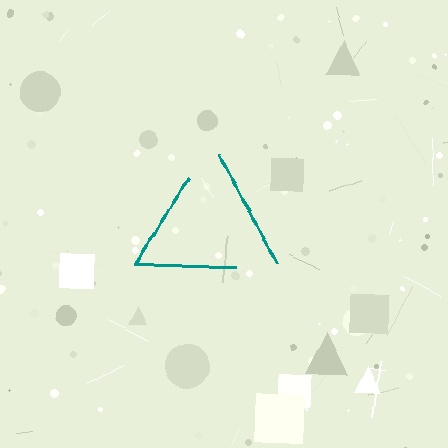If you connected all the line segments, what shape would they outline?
They would outline a triangle.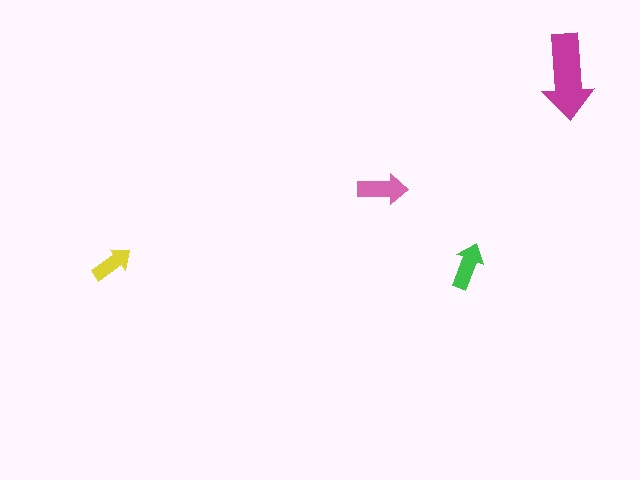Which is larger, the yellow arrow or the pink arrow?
The pink one.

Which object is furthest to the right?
The magenta arrow is rightmost.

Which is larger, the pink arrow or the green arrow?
The pink one.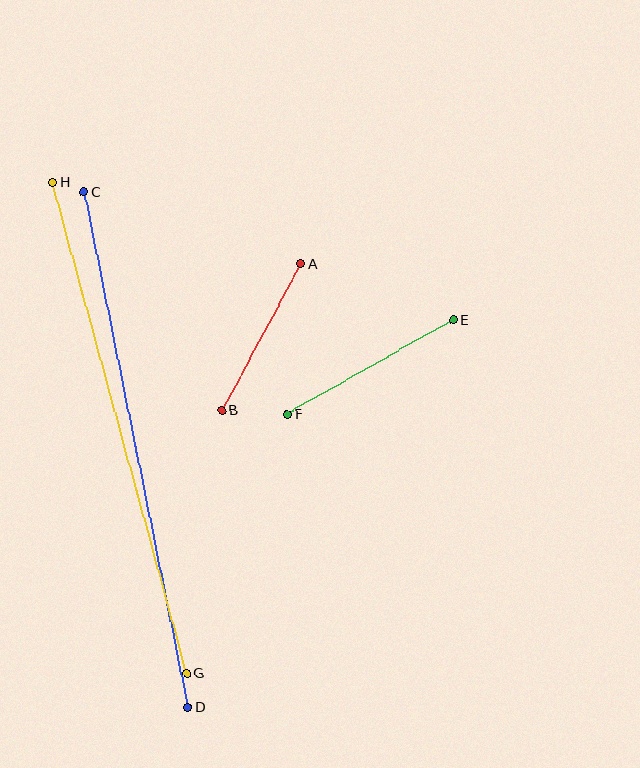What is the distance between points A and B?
The distance is approximately 166 pixels.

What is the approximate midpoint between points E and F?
The midpoint is at approximately (370, 367) pixels.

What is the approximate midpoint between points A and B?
The midpoint is at approximately (261, 337) pixels.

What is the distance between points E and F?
The distance is approximately 190 pixels.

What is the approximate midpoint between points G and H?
The midpoint is at approximately (120, 428) pixels.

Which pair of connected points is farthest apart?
Points C and D are farthest apart.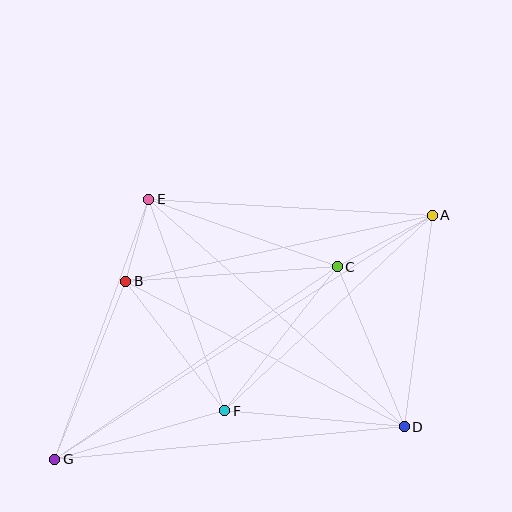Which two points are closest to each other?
Points B and E are closest to each other.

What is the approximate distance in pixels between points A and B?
The distance between A and B is approximately 313 pixels.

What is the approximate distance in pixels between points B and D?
The distance between B and D is approximately 314 pixels.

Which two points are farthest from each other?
Points A and G are farthest from each other.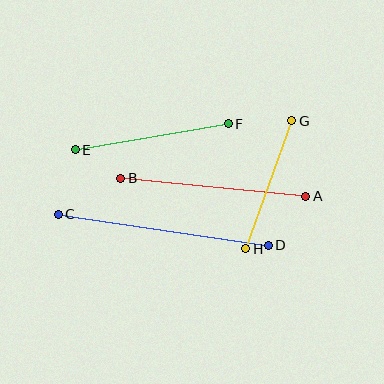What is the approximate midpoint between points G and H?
The midpoint is at approximately (269, 185) pixels.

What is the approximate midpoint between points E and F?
The midpoint is at approximately (152, 137) pixels.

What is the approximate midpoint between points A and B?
The midpoint is at approximately (213, 187) pixels.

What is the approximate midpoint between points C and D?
The midpoint is at approximately (163, 230) pixels.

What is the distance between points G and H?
The distance is approximately 136 pixels.